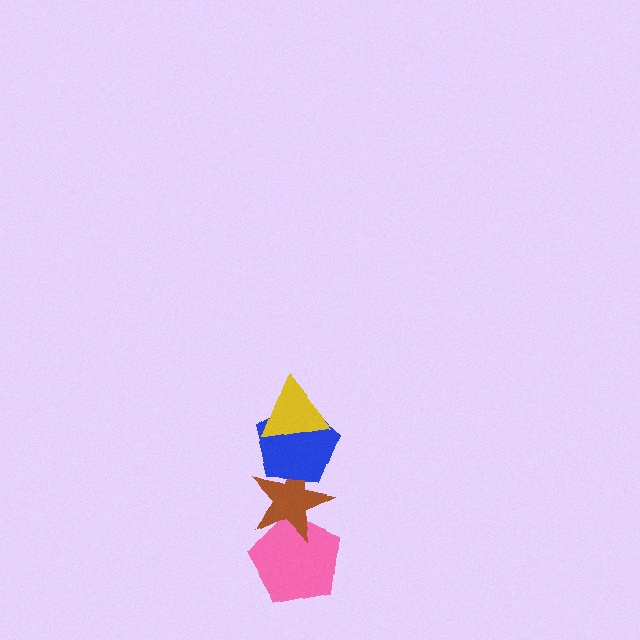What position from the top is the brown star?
The brown star is 3rd from the top.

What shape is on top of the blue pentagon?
The yellow triangle is on top of the blue pentagon.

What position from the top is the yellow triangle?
The yellow triangle is 1st from the top.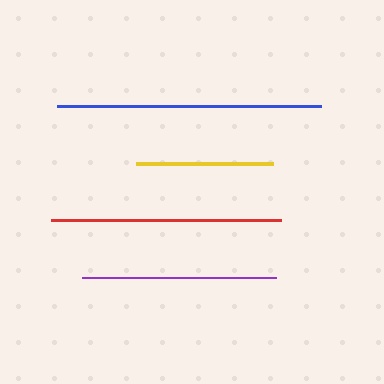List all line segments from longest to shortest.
From longest to shortest: blue, red, purple, yellow.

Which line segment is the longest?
The blue line is the longest at approximately 264 pixels.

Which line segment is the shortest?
The yellow line is the shortest at approximately 138 pixels.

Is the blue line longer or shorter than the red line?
The blue line is longer than the red line.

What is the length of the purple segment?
The purple segment is approximately 194 pixels long.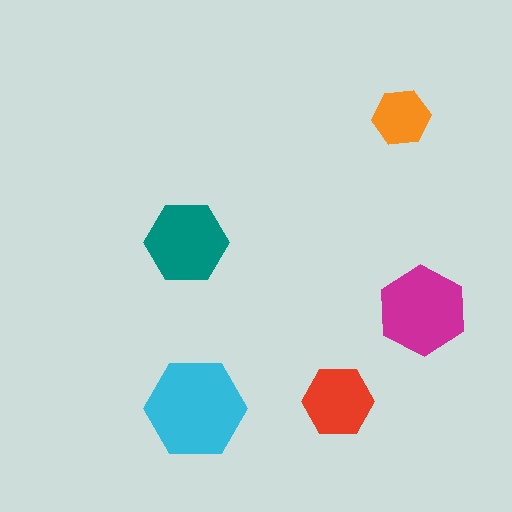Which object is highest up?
The orange hexagon is topmost.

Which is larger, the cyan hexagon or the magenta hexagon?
The cyan one.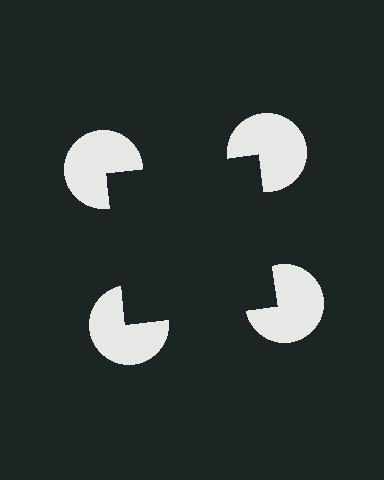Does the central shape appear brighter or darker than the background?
It typically appears slightly darker than the background, even though no actual brightness change is drawn.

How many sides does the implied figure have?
4 sides.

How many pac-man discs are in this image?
There are 4 — one at each vertex of the illusory square.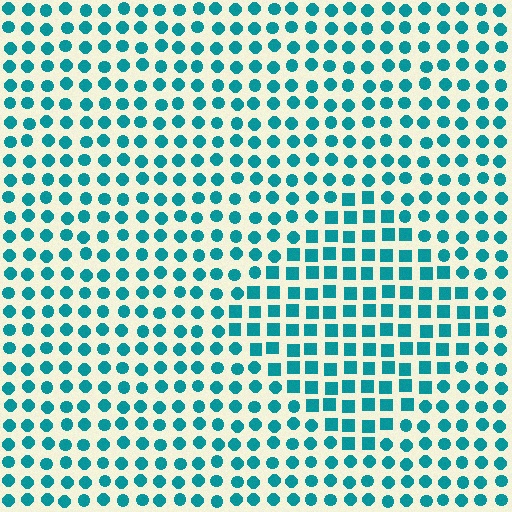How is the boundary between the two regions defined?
The boundary is defined by a change in element shape: squares inside vs. circles outside. All elements share the same color and spacing.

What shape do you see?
I see a diamond.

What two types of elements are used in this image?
The image uses squares inside the diamond region and circles outside it.